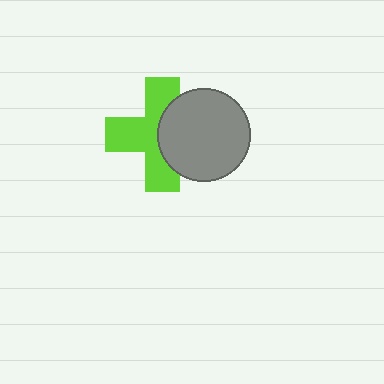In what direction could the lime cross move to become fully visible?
The lime cross could move left. That would shift it out from behind the gray circle entirely.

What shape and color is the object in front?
The object in front is a gray circle.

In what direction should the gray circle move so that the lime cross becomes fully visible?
The gray circle should move right. That is the shortest direction to clear the overlap and leave the lime cross fully visible.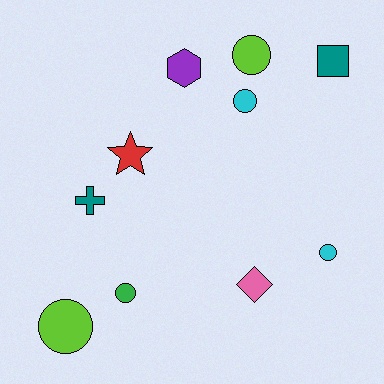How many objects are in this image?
There are 10 objects.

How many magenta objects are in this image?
There are no magenta objects.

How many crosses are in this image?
There is 1 cross.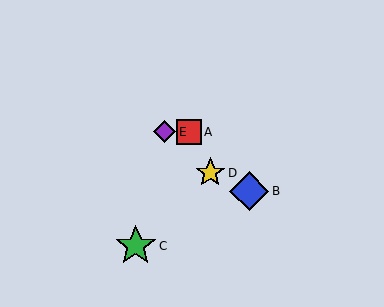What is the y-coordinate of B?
Object B is at y≈191.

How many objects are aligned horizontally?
2 objects (A, E) are aligned horizontally.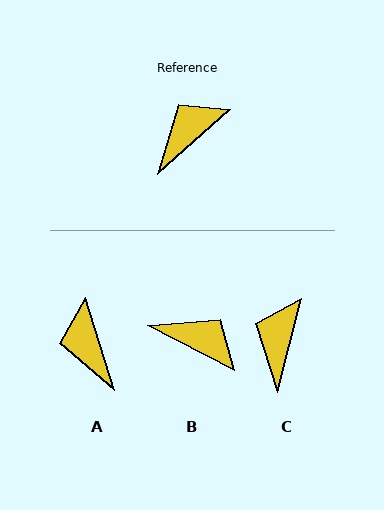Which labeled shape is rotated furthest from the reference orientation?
B, about 69 degrees away.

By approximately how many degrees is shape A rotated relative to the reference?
Approximately 66 degrees counter-clockwise.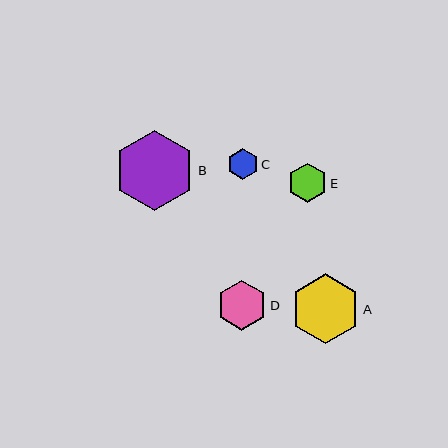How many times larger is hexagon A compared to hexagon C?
Hexagon A is approximately 2.3 times the size of hexagon C.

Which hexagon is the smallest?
Hexagon C is the smallest with a size of approximately 31 pixels.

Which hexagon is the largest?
Hexagon B is the largest with a size of approximately 81 pixels.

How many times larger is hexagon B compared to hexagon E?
Hexagon B is approximately 2.1 times the size of hexagon E.